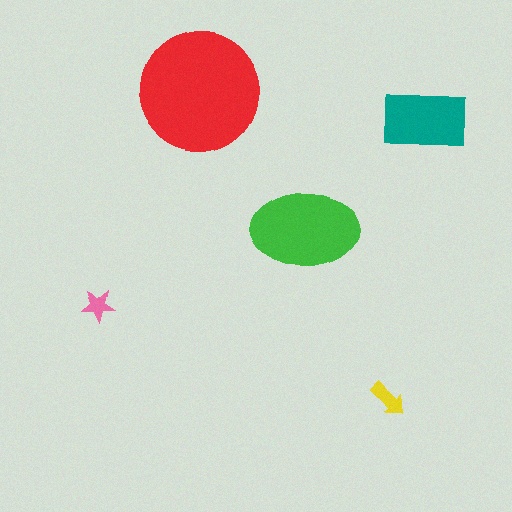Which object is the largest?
The red circle.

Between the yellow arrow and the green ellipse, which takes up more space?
The green ellipse.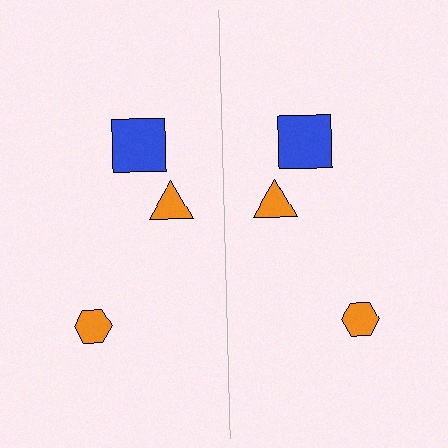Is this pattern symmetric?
Yes, this pattern has bilateral (reflection) symmetry.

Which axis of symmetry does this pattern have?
The pattern has a vertical axis of symmetry running through the center of the image.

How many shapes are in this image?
There are 6 shapes in this image.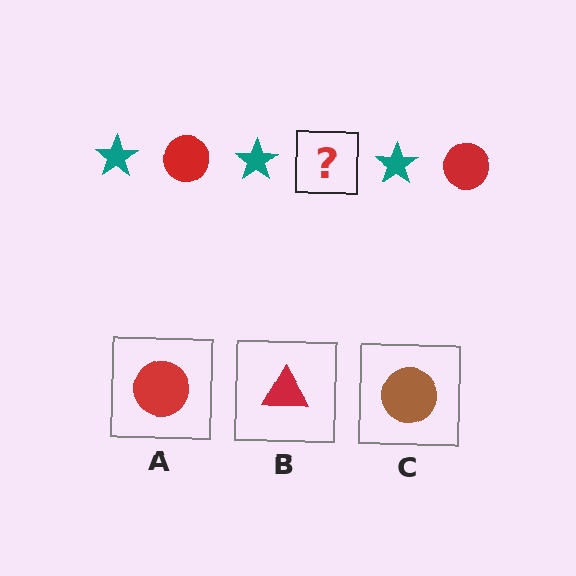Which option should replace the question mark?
Option A.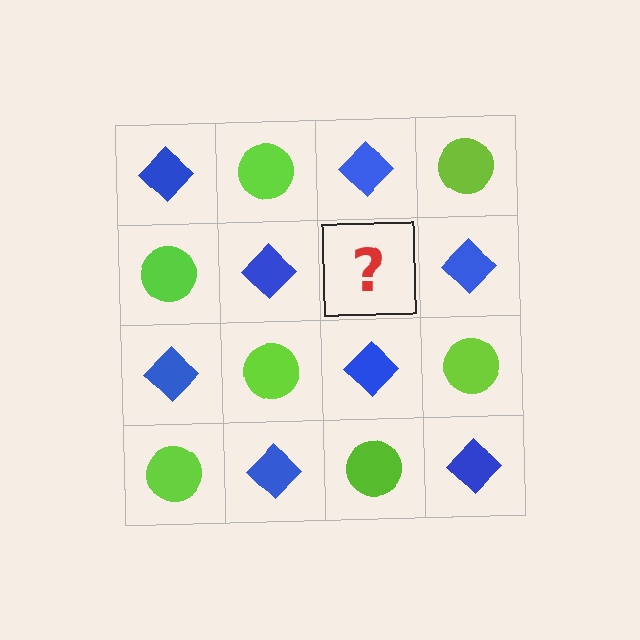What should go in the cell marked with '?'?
The missing cell should contain a lime circle.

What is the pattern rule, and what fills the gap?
The rule is that it alternates blue diamond and lime circle in a checkerboard pattern. The gap should be filled with a lime circle.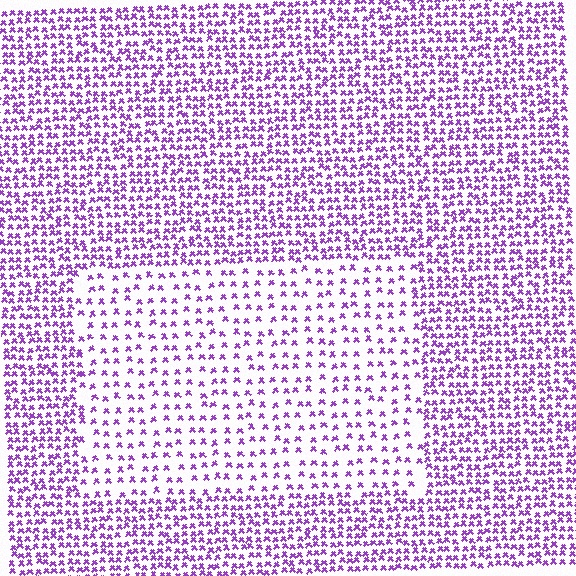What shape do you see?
I see a rectangle.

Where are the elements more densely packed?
The elements are more densely packed outside the rectangle boundary.